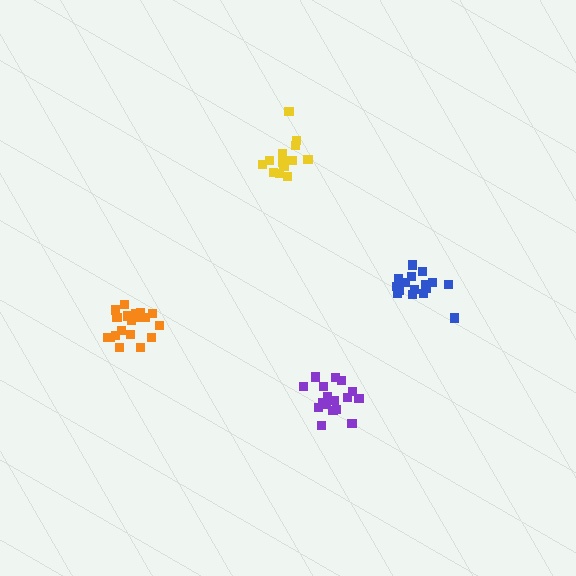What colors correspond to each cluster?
The clusters are colored: blue, yellow, orange, purple.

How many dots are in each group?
Group 1: 17 dots, Group 2: 14 dots, Group 3: 19 dots, Group 4: 17 dots (67 total).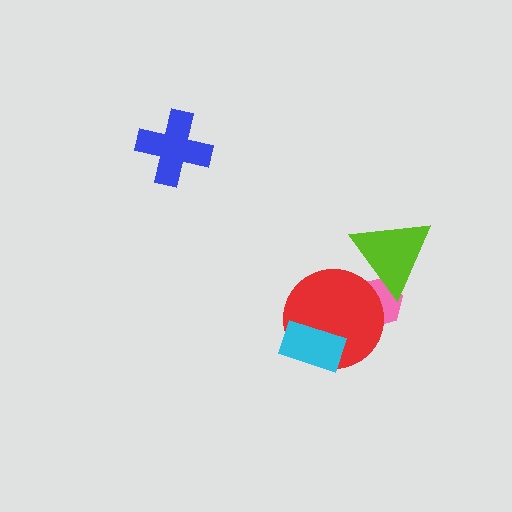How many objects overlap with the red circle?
2 objects overlap with the red circle.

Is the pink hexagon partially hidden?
Yes, it is partially covered by another shape.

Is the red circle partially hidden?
Yes, it is partially covered by another shape.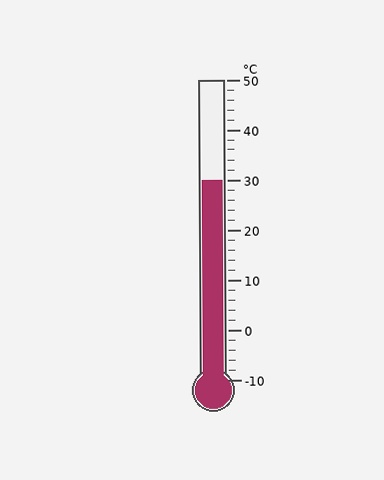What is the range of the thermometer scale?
The thermometer scale ranges from -10°C to 50°C.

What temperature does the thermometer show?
The thermometer shows approximately 30°C.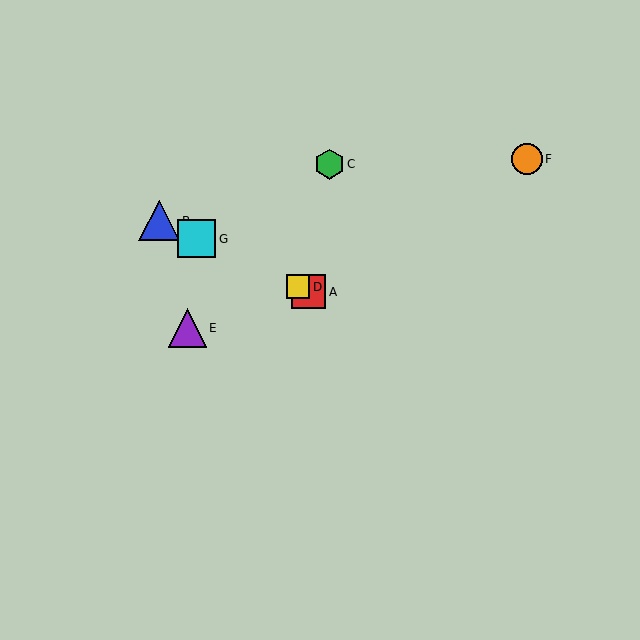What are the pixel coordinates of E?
Object E is at (187, 328).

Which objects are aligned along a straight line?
Objects A, B, D, G are aligned along a straight line.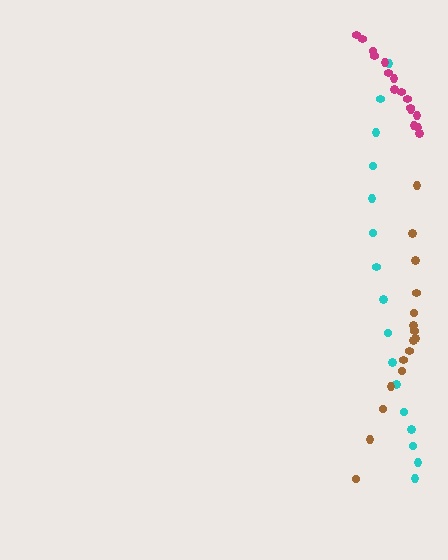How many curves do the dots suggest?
There are 3 distinct paths.